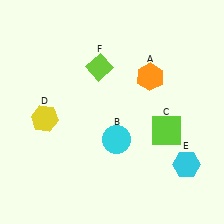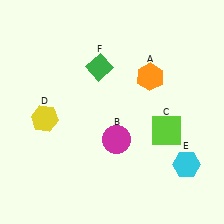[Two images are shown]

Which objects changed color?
B changed from cyan to magenta. F changed from lime to green.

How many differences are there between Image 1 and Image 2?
There are 2 differences between the two images.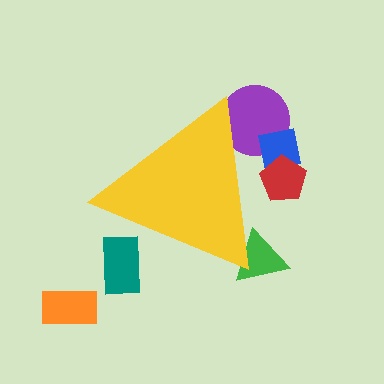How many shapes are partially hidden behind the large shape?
5 shapes are partially hidden.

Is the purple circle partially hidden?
Yes, the purple circle is partially hidden behind the yellow triangle.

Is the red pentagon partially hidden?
Yes, the red pentagon is partially hidden behind the yellow triangle.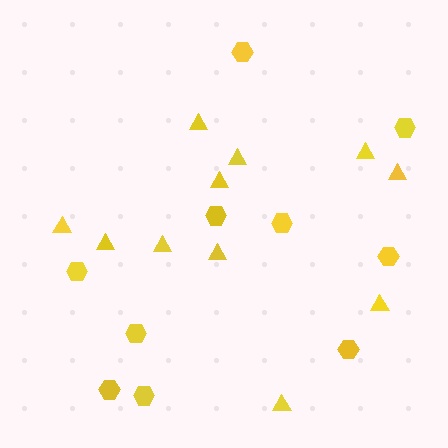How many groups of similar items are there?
There are 2 groups: one group of triangles (11) and one group of hexagons (10).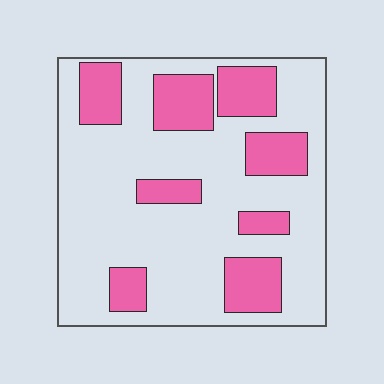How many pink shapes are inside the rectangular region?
8.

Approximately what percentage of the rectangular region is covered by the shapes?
Approximately 25%.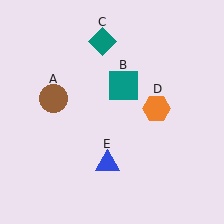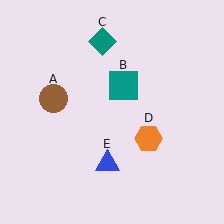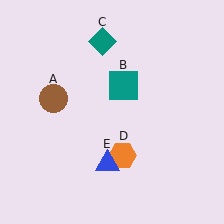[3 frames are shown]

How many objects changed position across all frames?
1 object changed position: orange hexagon (object D).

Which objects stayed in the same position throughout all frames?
Brown circle (object A) and teal square (object B) and teal diamond (object C) and blue triangle (object E) remained stationary.